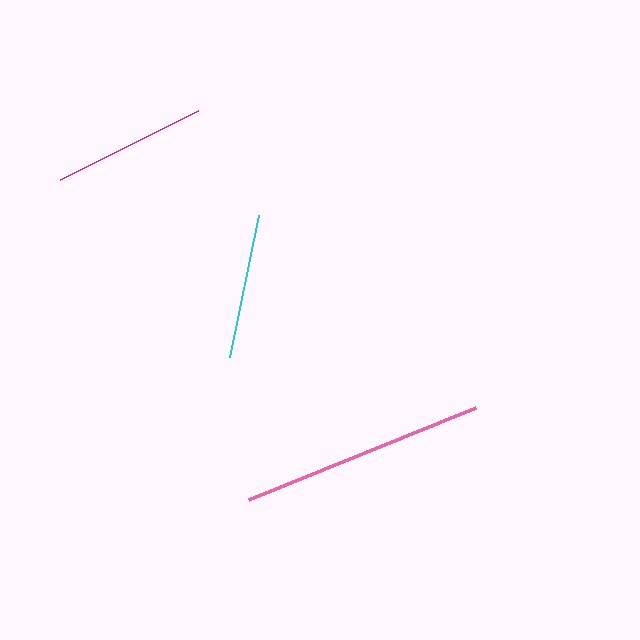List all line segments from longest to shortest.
From longest to shortest: pink, magenta, cyan.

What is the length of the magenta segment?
The magenta segment is approximately 155 pixels long.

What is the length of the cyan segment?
The cyan segment is approximately 145 pixels long.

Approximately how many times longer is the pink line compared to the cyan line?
The pink line is approximately 1.7 times the length of the cyan line.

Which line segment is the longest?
The pink line is the longest at approximately 246 pixels.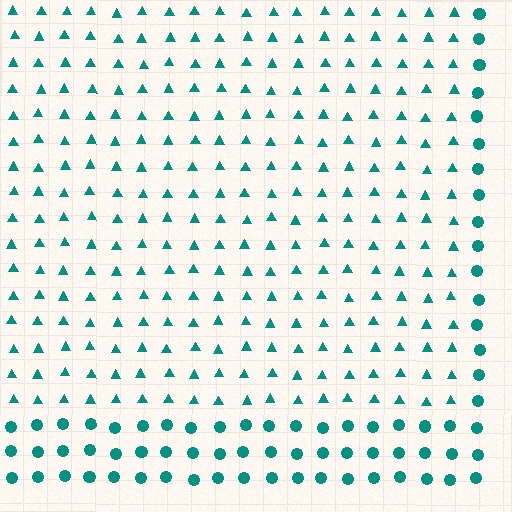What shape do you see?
I see a rectangle.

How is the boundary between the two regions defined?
The boundary is defined by a change in element shape: triangles inside vs. circles outside. All elements share the same color and spacing.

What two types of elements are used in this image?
The image uses triangles inside the rectangle region and circles outside it.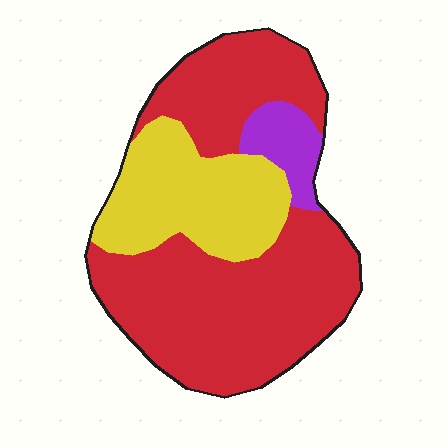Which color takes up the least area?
Purple, at roughly 10%.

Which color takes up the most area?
Red, at roughly 65%.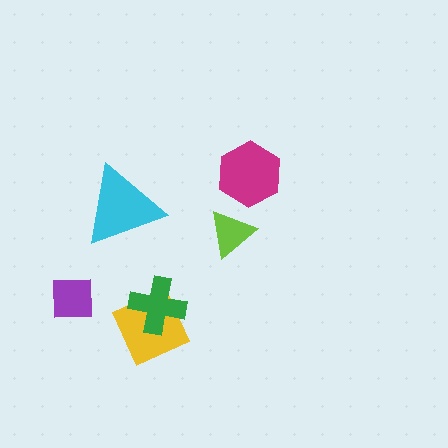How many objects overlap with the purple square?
0 objects overlap with the purple square.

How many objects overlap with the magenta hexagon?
0 objects overlap with the magenta hexagon.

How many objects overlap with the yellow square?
1 object overlaps with the yellow square.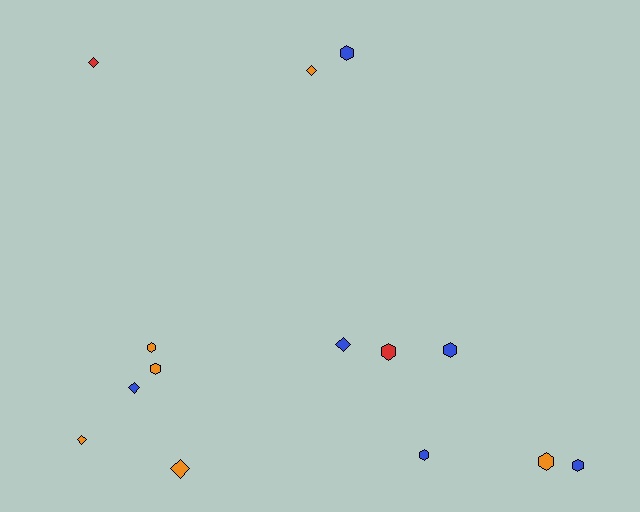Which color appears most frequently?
Blue, with 6 objects.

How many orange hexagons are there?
There are 3 orange hexagons.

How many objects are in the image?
There are 14 objects.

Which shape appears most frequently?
Hexagon, with 8 objects.